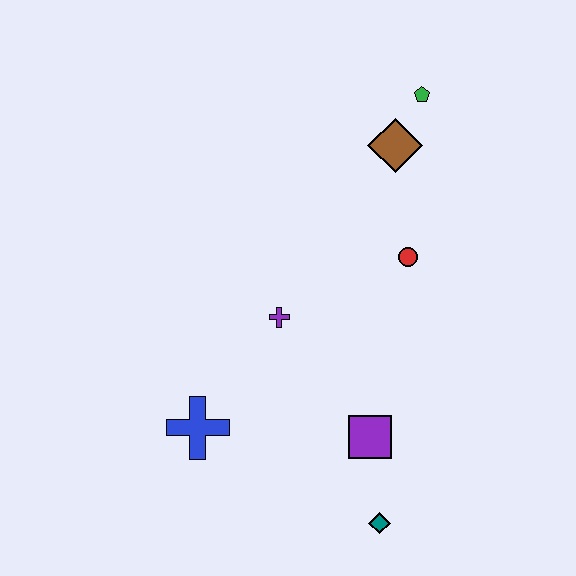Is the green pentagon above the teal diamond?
Yes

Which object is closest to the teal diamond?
The purple square is closest to the teal diamond.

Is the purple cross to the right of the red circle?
No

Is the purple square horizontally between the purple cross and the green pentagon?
Yes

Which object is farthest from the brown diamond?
The teal diamond is farthest from the brown diamond.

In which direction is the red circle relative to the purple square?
The red circle is above the purple square.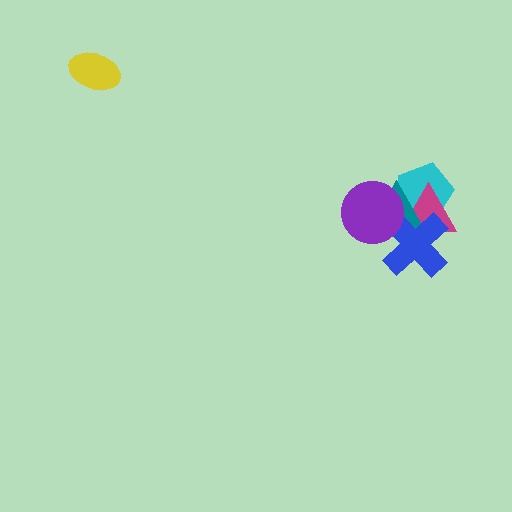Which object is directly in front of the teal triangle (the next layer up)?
The blue cross is directly in front of the teal triangle.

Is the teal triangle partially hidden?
Yes, it is partially covered by another shape.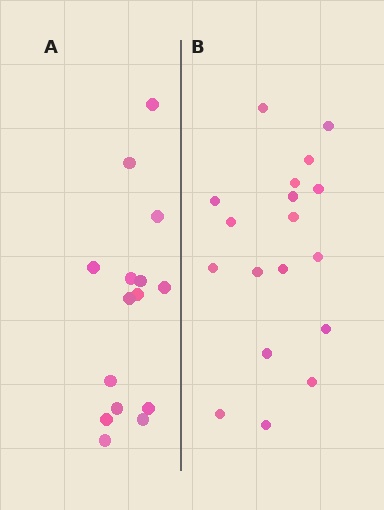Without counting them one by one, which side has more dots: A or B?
Region B (the right region) has more dots.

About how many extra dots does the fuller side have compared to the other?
Region B has just a few more — roughly 2 or 3 more dots than region A.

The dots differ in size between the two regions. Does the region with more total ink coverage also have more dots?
No. Region A has more total ink coverage because its dots are larger, but region B actually contains more individual dots. Total area can be misleading — the number of items is what matters here.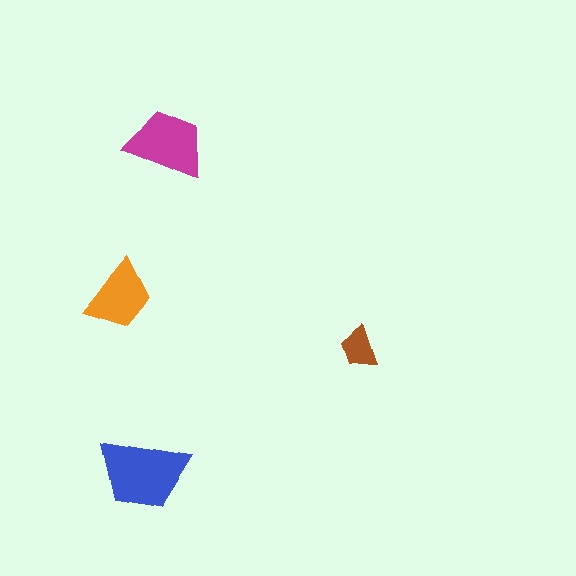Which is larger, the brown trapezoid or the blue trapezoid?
The blue one.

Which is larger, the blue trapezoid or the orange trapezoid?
The blue one.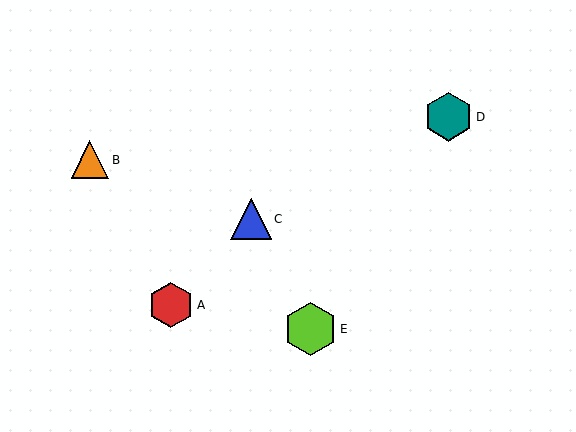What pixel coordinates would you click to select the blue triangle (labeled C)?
Click at (251, 219) to select the blue triangle C.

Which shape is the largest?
The lime hexagon (labeled E) is the largest.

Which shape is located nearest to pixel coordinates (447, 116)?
The teal hexagon (labeled D) at (449, 117) is nearest to that location.